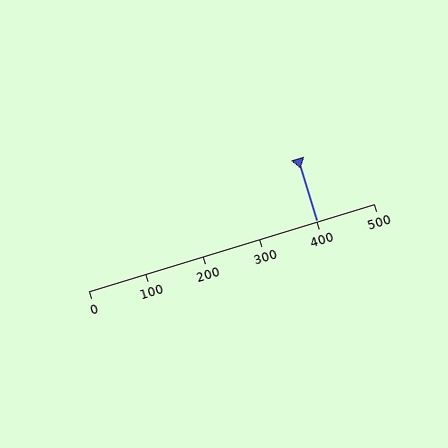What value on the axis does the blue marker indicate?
The marker indicates approximately 400.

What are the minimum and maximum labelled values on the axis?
The axis runs from 0 to 500.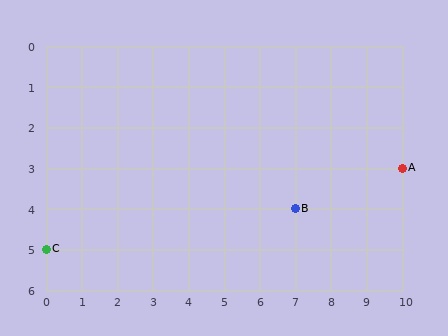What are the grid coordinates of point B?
Point B is at grid coordinates (7, 4).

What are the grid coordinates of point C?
Point C is at grid coordinates (0, 5).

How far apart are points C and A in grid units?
Points C and A are 10 columns and 2 rows apart (about 10.2 grid units diagonally).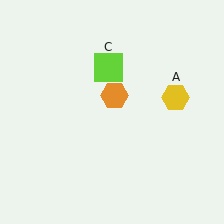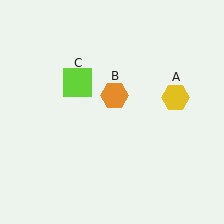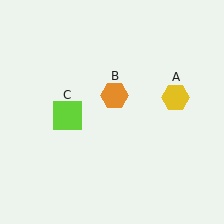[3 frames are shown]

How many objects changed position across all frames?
1 object changed position: lime square (object C).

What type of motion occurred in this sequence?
The lime square (object C) rotated counterclockwise around the center of the scene.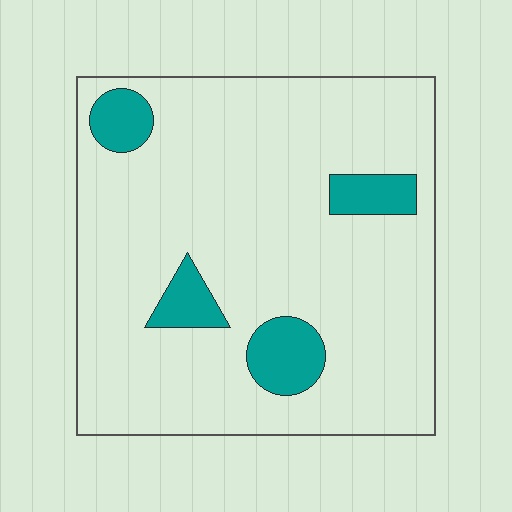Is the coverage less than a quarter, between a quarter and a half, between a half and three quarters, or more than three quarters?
Less than a quarter.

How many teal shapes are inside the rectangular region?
4.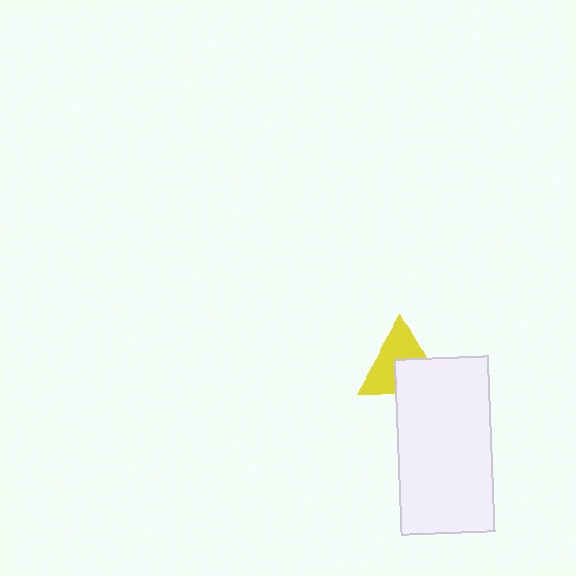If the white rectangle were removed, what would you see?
You would see the complete yellow triangle.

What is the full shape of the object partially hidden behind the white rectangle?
The partially hidden object is a yellow triangle.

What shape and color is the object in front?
The object in front is a white rectangle.